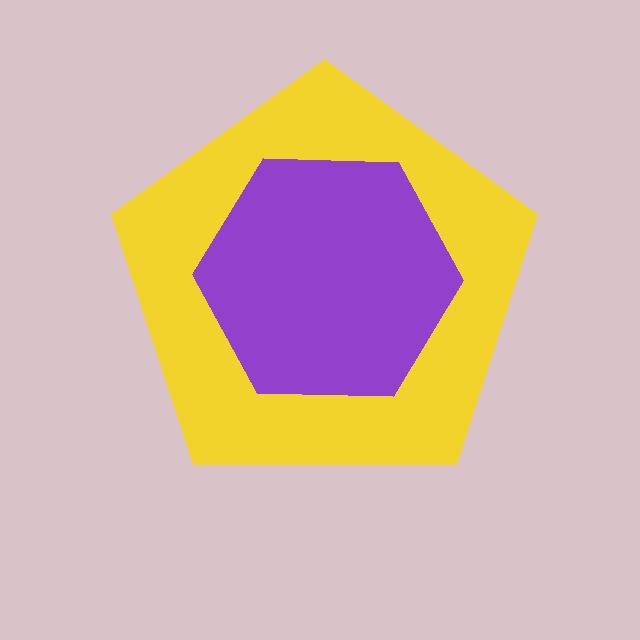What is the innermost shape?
The purple hexagon.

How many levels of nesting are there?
2.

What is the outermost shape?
The yellow pentagon.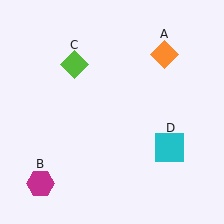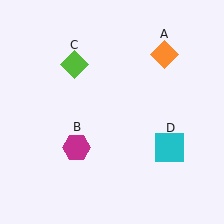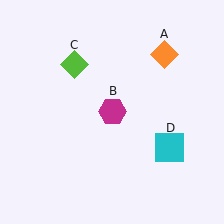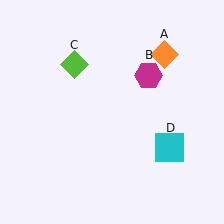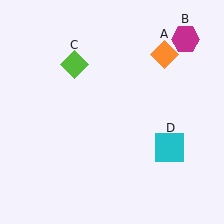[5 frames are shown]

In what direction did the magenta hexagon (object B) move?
The magenta hexagon (object B) moved up and to the right.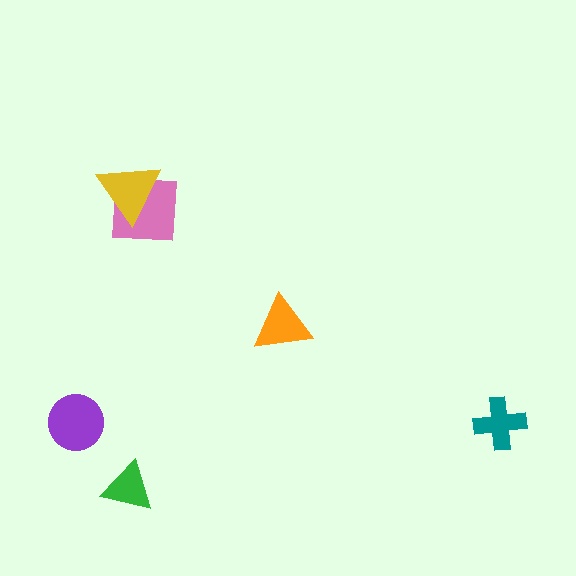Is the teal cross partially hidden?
No, no other shape covers it.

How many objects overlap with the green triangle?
0 objects overlap with the green triangle.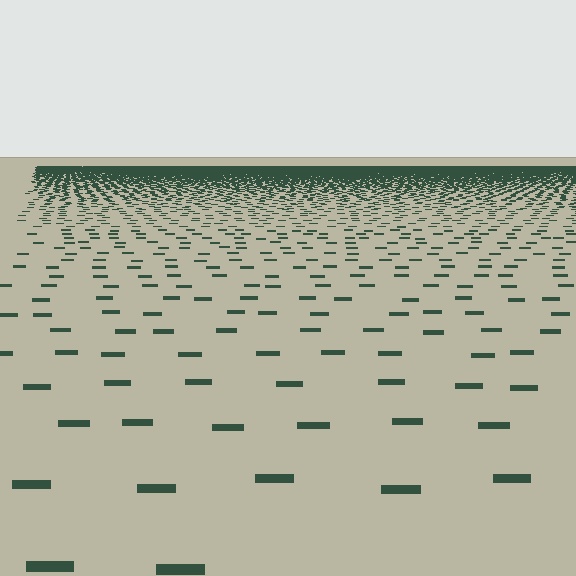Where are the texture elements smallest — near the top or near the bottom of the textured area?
Near the top.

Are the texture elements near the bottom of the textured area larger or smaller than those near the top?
Larger. Near the bottom, elements are closer to the viewer and appear at a bigger on-screen size.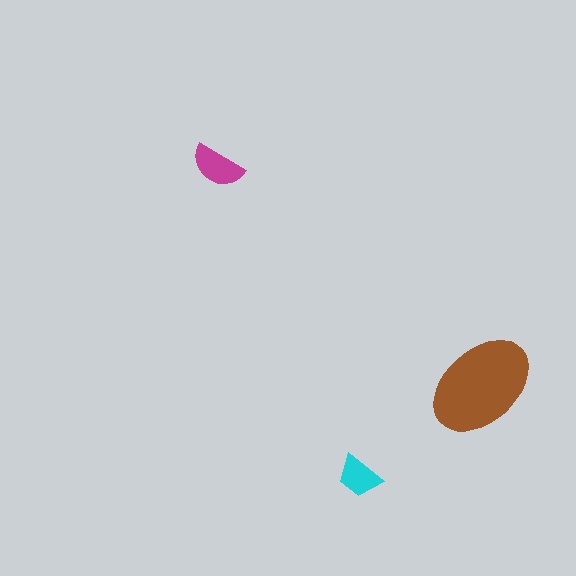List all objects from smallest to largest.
The cyan trapezoid, the magenta semicircle, the brown ellipse.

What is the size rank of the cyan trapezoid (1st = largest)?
3rd.